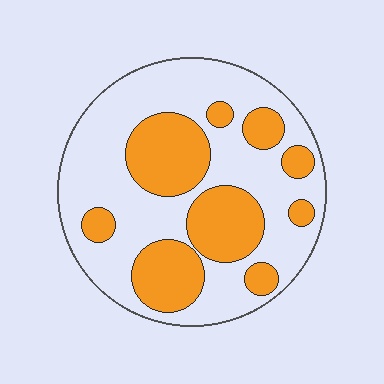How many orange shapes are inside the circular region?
9.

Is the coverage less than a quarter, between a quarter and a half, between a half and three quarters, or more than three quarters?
Between a quarter and a half.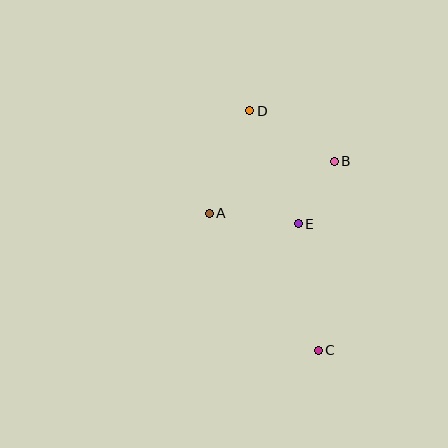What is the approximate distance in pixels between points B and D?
The distance between B and D is approximately 98 pixels.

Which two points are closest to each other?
Points B and E are closest to each other.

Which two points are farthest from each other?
Points C and D are farthest from each other.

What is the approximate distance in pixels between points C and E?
The distance between C and E is approximately 128 pixels.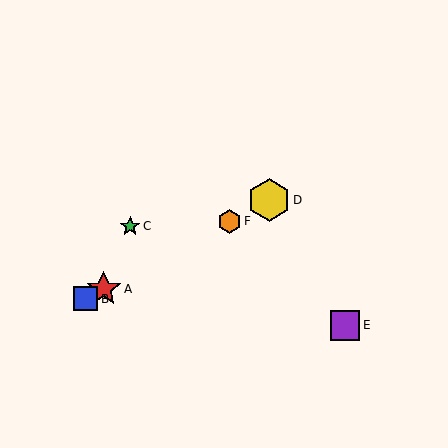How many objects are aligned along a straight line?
4 objects (A, B, D, F) are aligned along a straight line.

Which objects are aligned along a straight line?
Objects A, B, D, F are aligned along a straight line.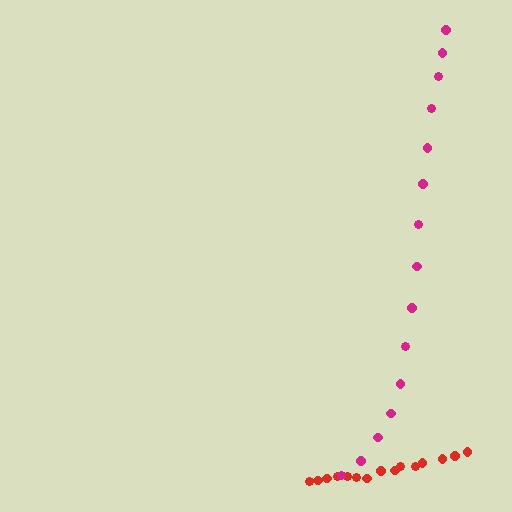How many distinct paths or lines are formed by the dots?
There are 2 distinct paths.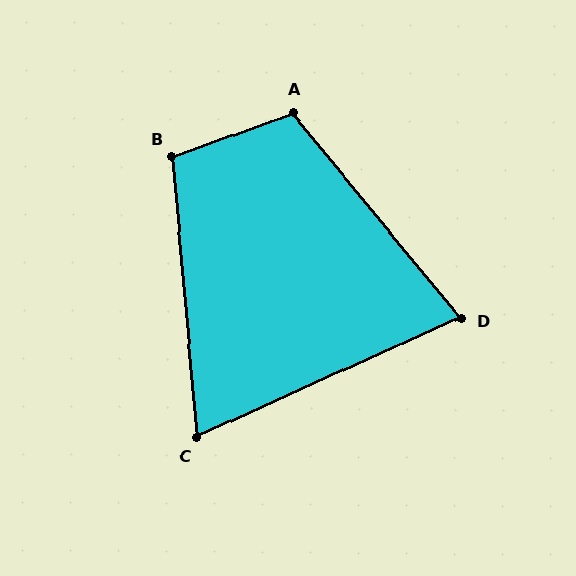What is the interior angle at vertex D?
Approximately 75 degrees (acute).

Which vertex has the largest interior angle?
A, at approximately 109 degrees.